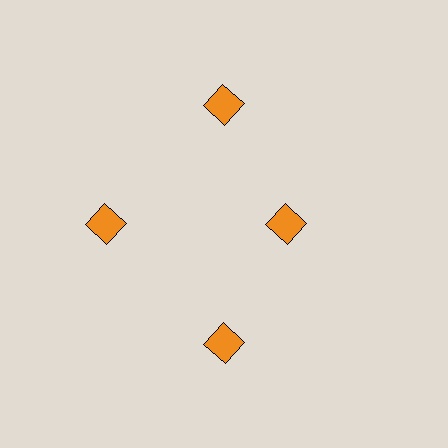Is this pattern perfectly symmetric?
No. The 4 orange diamonds are arranged in a ring, but one element near the 3 o'clock position is pulled inward toward the center, breaking the 4-fold rotational symmetry.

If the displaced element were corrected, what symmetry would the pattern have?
It would have 4-fold rotational symmetry — the pattern would map onto itself every 90 degrees.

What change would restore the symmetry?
The symmetry would be restored by moving it outward, back onto the ring so that all 4 diamonds sit at equal angles and equal distance from the center.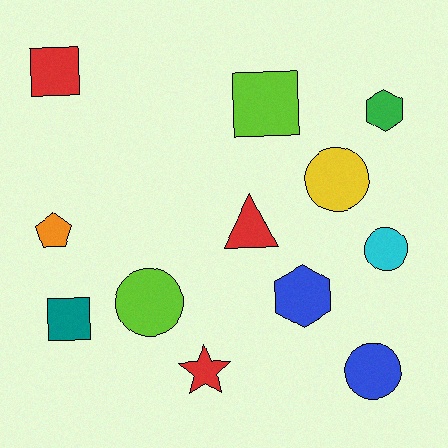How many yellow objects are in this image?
There is 1 yellow object.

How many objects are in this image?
There are 12 objects.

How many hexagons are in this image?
There are 2 hexagons.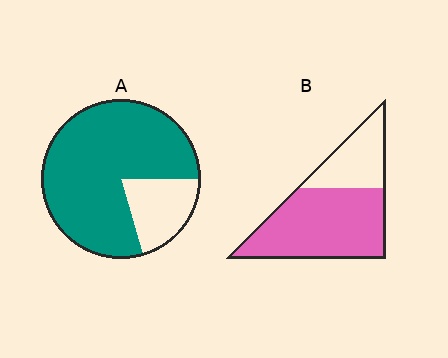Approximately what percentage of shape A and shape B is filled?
A is approximately 80% and B is approximately 70%.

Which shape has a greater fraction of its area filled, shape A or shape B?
Shape A.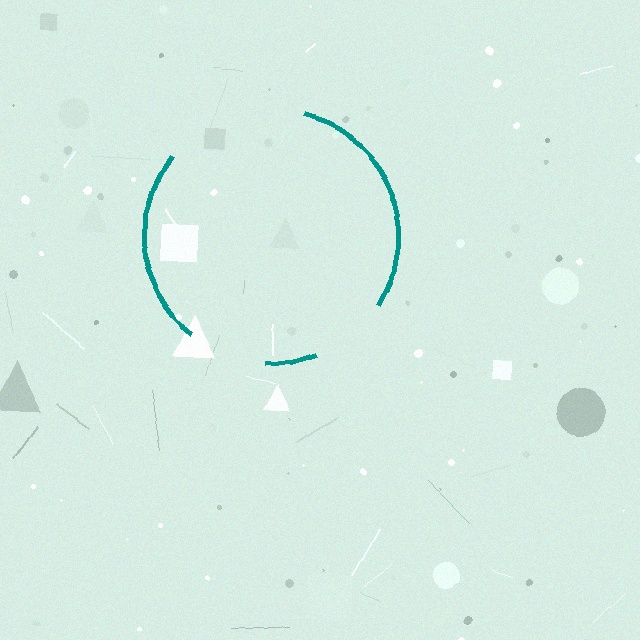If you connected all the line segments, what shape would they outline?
They would outline a circle.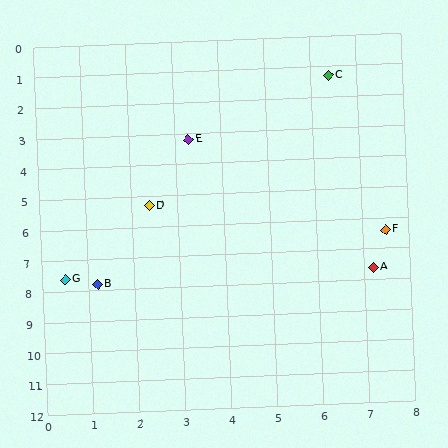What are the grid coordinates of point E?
Point E is at approximately (3.3, 3.2).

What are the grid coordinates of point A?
Point A is at approximately (7.2, 7.6).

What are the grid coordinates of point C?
Point C is at approximately (6.4, 1.3).